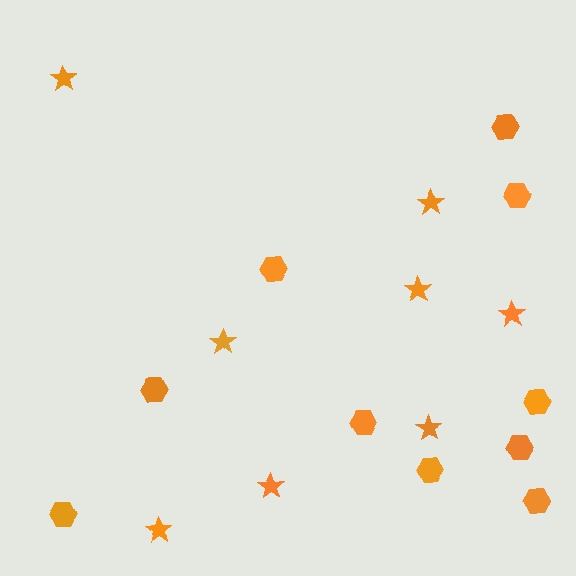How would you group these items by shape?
There are 2 groups: one group of stars (8) and one group of hexagons (10).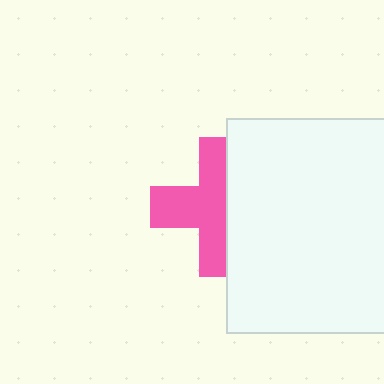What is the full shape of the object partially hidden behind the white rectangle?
The partially hidden object is a pink cross.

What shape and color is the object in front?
The object in front is a white rectangle.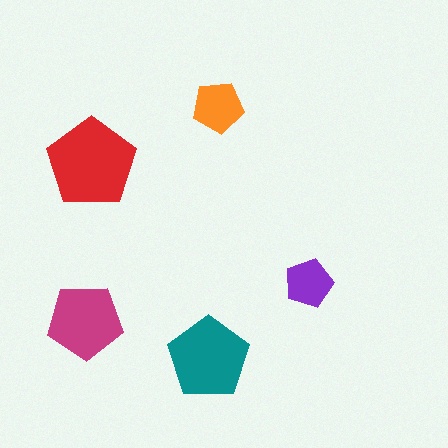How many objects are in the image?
There are 5 objects in the image.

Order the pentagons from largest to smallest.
the red one, the teal one, the magenta one, the orange one, the purple one.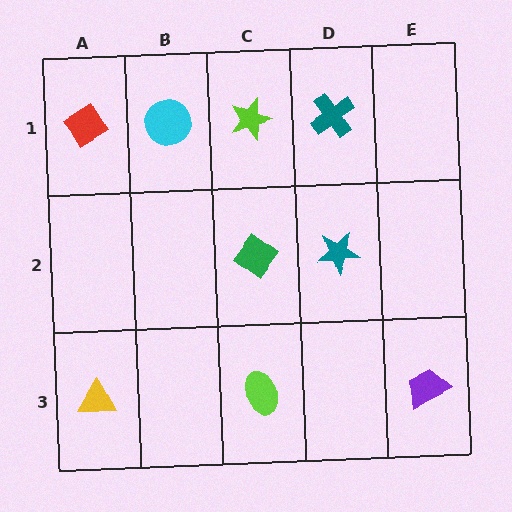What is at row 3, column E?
A purple trapezoid.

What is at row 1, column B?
A cyan circle.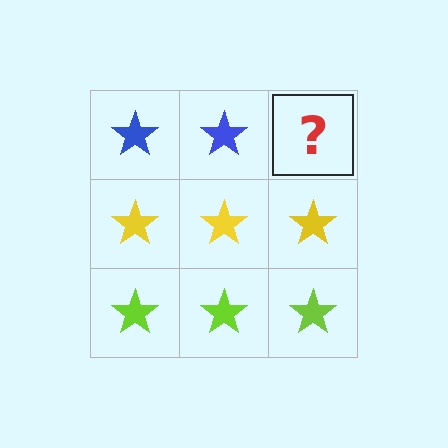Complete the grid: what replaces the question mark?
The question mark should be replaced with a blue star.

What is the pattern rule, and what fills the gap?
The rule is that each row has a consistent color. The gap should be filled with a blue star.